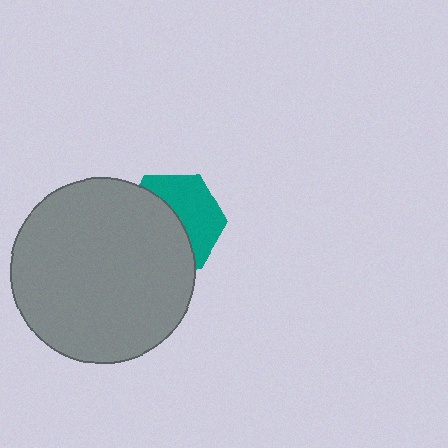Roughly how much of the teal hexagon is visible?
About half of it is visible (roughly 46%).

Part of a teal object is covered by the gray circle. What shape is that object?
It is a hexagon.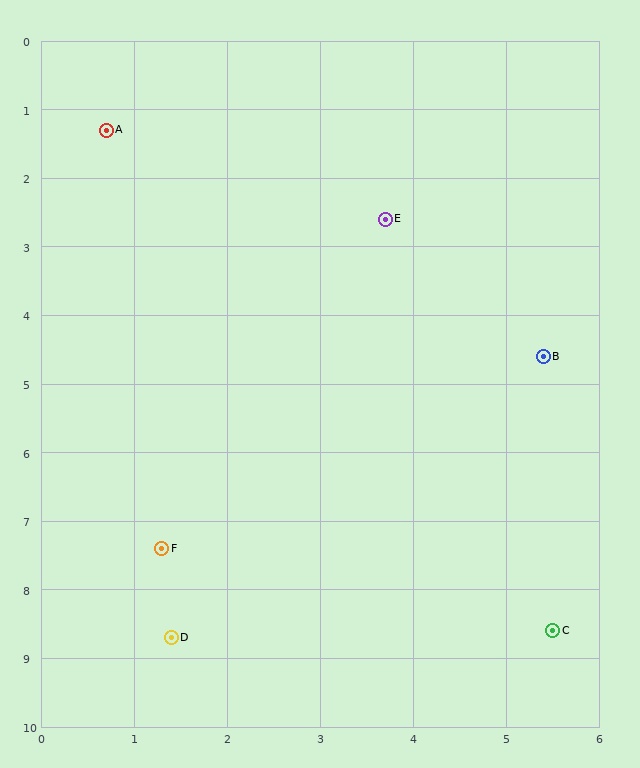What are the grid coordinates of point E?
Point E is at approximately (3.7, 2.6).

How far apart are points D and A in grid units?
Points D and A are about 7.4 grid units apart.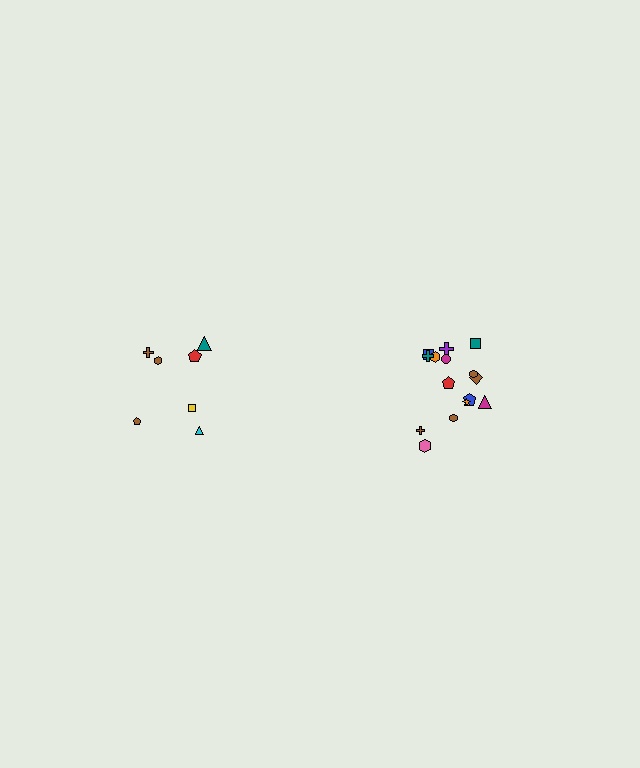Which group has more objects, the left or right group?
The right group.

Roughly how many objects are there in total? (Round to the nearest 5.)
Roughly 20 objects in total.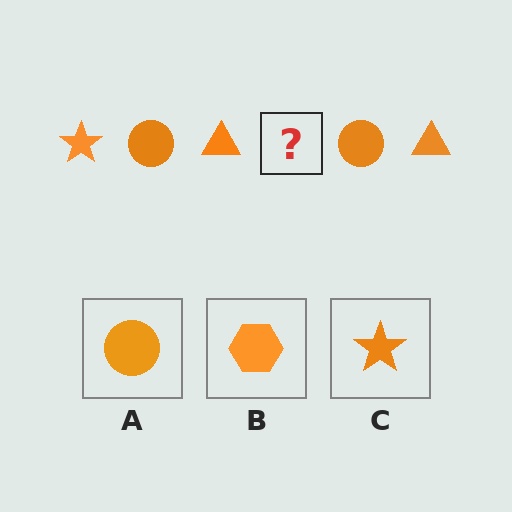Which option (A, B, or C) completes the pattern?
C.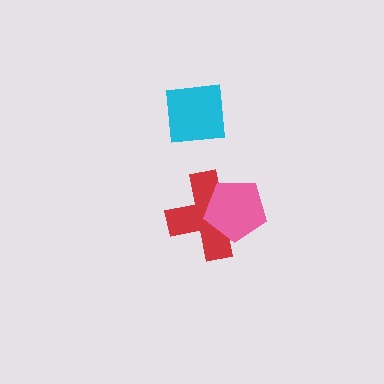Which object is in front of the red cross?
The pink pentagon is in front of the red cross.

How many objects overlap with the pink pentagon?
1 object overlaps with the pink pentagon.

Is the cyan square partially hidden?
No, no other shape covers it.